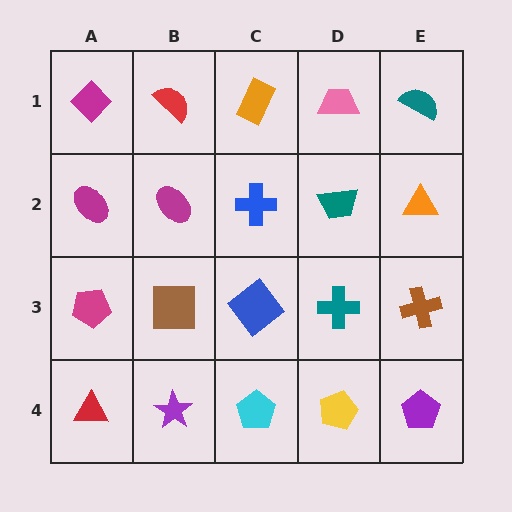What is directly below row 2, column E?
A brown cross.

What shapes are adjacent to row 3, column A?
A magenta ellipse (row 2, column A), a red triangle (row 4, column A), a brown square (row 3, column B).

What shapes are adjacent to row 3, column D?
A teal trapezoid (row 2, column D), a yellow pentagon (row 4, column D), a blue diamond (row 3, column C), a brown cross (row 3, column E).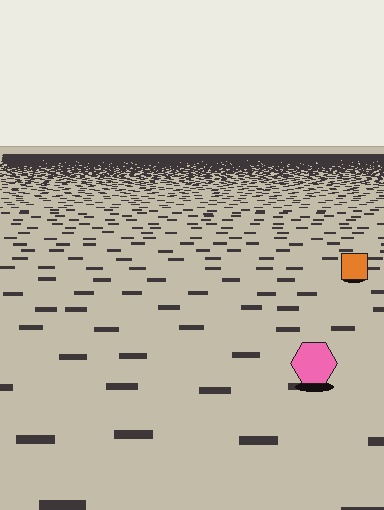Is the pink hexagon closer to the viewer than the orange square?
Yes. The pink hexagon is closer — you can tell from the texture gradient: the ground texture is coarser near it.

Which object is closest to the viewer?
The pink hexagon is closest. The texture marks near it are larger and more spread out.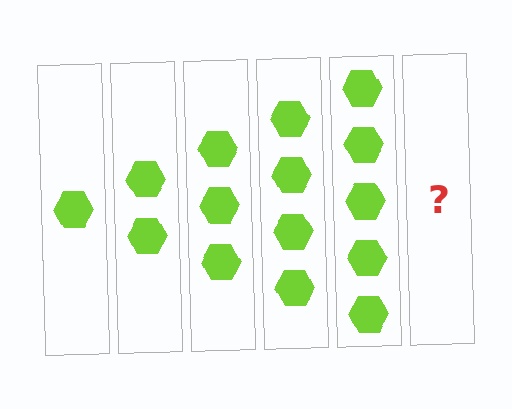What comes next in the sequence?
The next element should be 6 hexagons.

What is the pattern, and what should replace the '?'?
The pattern is that each step adds one more hexagon. The '?' should be 6 hexagons.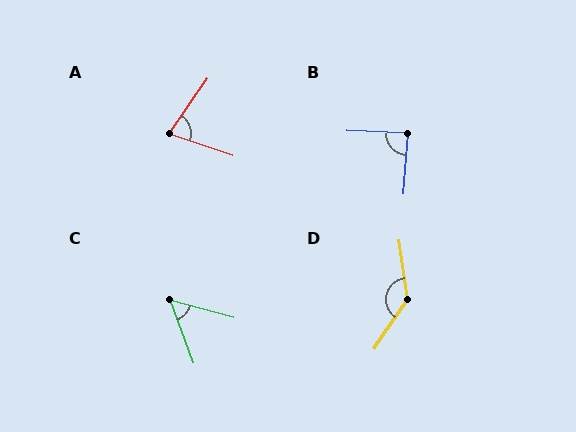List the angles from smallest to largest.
C (55°), A (74°), B (88°), D (137°).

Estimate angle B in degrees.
Approximately 88 degrees.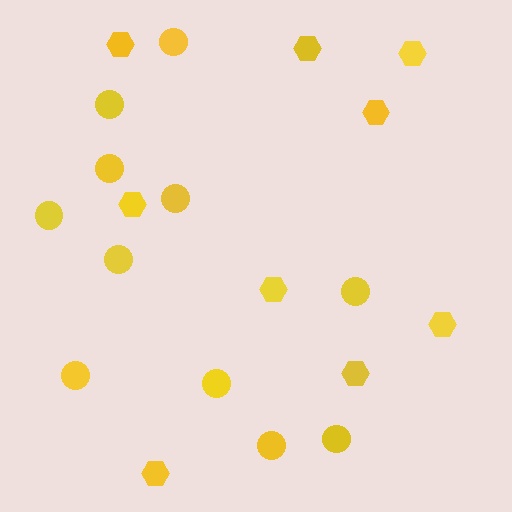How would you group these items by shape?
There are 2 groups: one group of circles (11) and one group of hexagons (9).